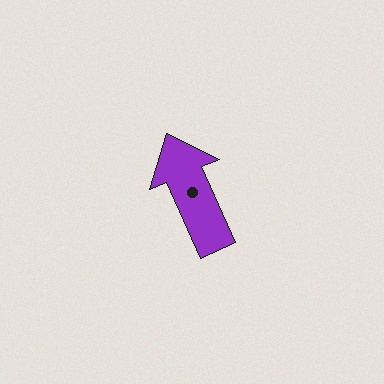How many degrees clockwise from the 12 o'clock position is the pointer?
Approximately 336 degrees.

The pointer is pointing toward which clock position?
Roughly 11 o'clock.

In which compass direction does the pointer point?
Northwest.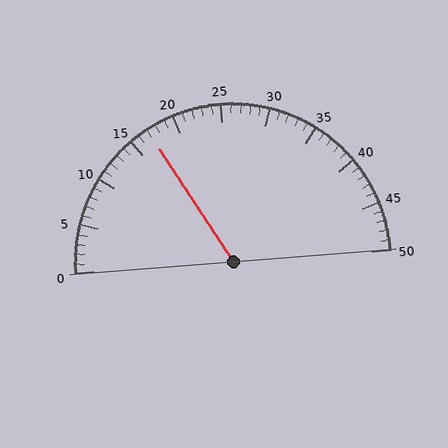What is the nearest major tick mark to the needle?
The nearest major tick mark is 15.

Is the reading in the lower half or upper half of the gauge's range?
The reading is in the lower half of the range (0 to 50).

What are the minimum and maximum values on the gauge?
The gauge ranges from 0 to 50.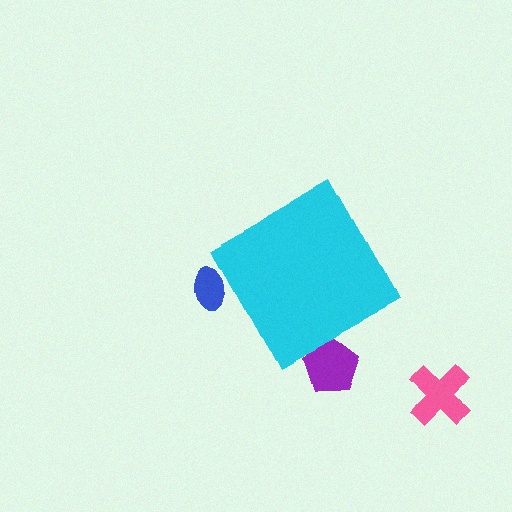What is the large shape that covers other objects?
A cyan diamond.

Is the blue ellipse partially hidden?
Yes, the blue ellipse is partially hidden behind the cyan diamond.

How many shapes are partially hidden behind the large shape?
2 shapes are partially hidden.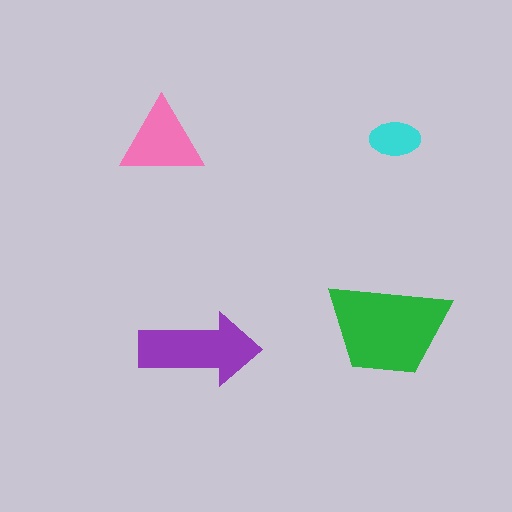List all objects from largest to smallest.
The green trapezoid, the purple arrow, the pink triangle, the cyan ellipse.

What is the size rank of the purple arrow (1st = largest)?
2nd.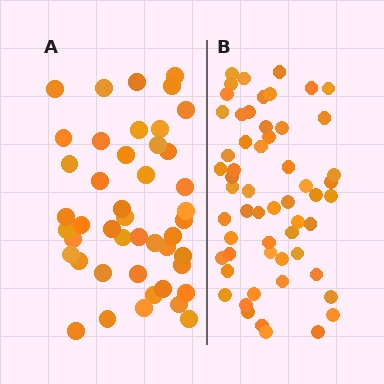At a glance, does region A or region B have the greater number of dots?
Region B (the right region) has more dots.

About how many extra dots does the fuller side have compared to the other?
Region B has roughly 12 or so more dots than region A.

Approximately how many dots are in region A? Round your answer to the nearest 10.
About 40 dots. (The exact count is 45, which rounds to 40.)